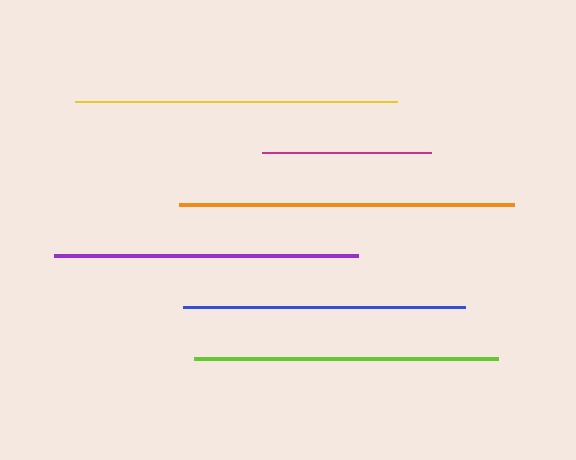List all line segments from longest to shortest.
From longest to shortest: orange, yellow, purple, lime, blue, magenta.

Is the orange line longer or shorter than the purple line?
The orange line is longer than the purple line.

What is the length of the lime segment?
The lime segment is approximately 303 pixels long.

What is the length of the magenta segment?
The magenta segment is approximately 168 pixels long.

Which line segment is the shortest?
The magenta line is the shortest at approximately 168 pixels.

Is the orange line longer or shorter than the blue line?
The orange line is longer than the blue line.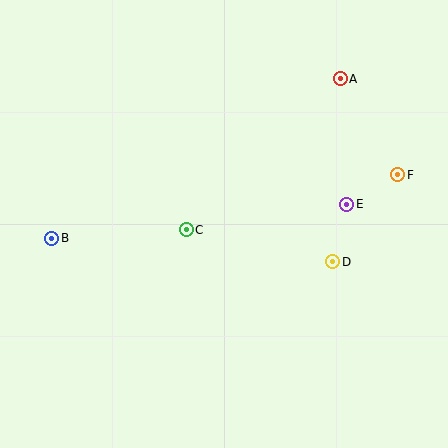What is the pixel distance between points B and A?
The distance between B and A is 329 pixels.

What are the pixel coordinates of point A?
Point A is at (340, 79).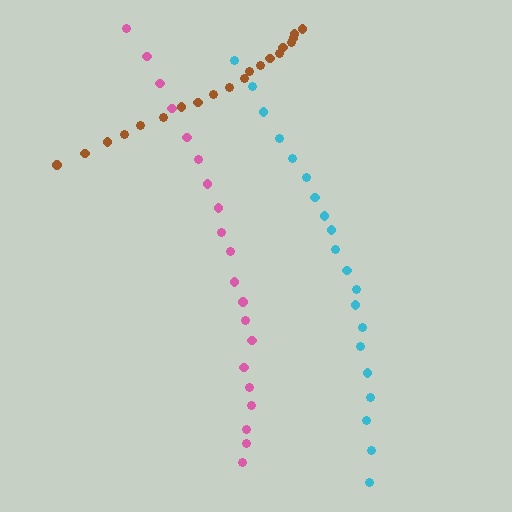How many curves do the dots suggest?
There are 3 distinct paths.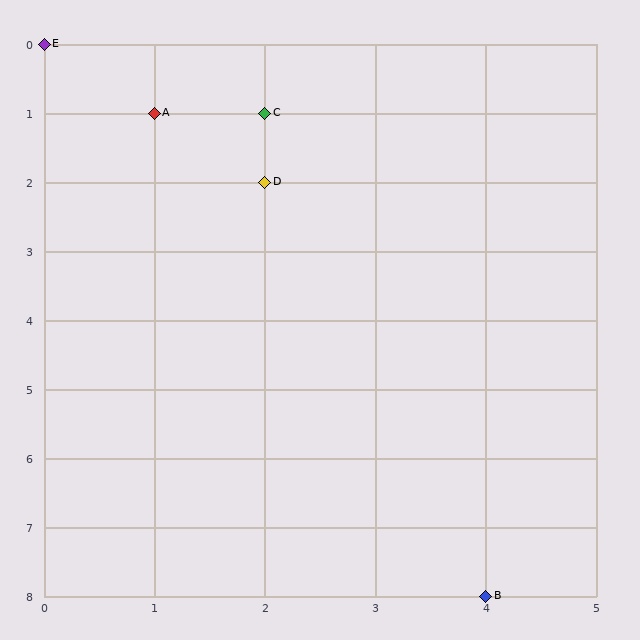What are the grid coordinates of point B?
Point B is at grid coordinates (4, 8).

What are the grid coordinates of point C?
Point C is at grid coordinates (2, 1).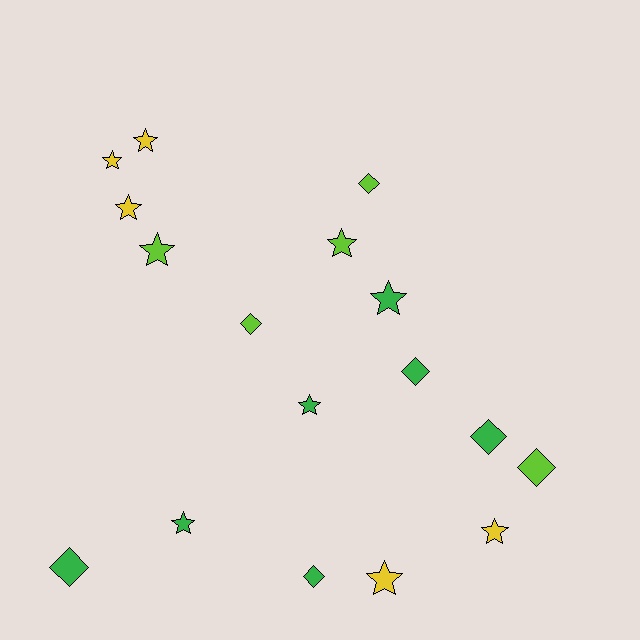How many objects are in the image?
There are 17 objects.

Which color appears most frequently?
Green, with 7 objects.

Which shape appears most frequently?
Star, with 10 objects.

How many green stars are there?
There are 3 green stars.